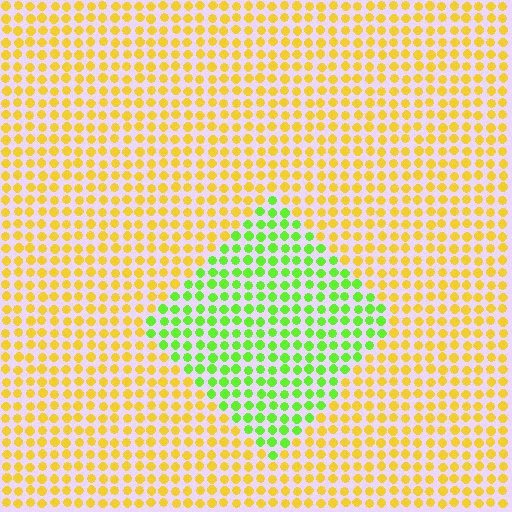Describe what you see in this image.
The image is filled with small yellow elements in a uniform arrangement. A diamond-shaped region is visible where the elements are tinted to a slightly different hue, forming a subtle color boundary.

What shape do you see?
I see a diamond.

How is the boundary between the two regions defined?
The boundary is defined purely by a slight shift in hue (about 55 degrees). Spacing, size, and orientation are identical on both sides.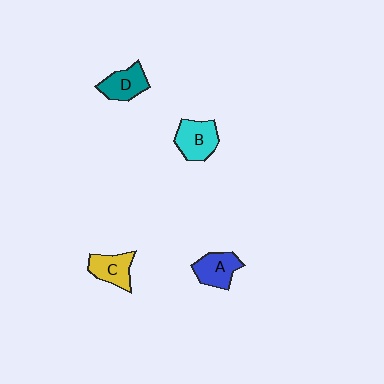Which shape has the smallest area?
Shape C (yellow).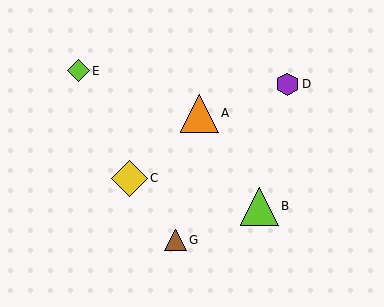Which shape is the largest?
The lime triangle (labeled B) is the largest.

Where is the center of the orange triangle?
The center of the orange triangle is at (200, 113).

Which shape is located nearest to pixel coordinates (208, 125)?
The orange triangle (labeled A) at (200, 113) is nearest to that location.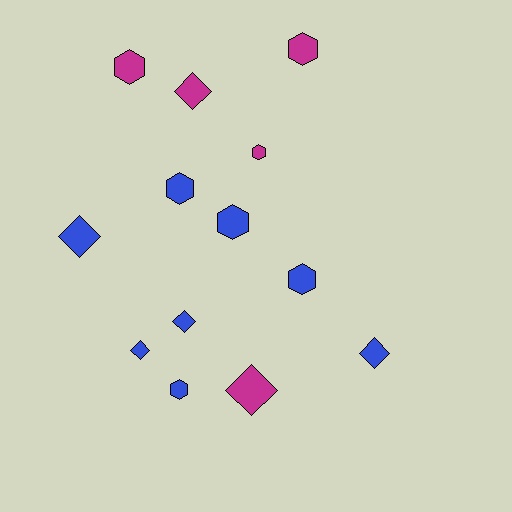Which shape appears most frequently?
Hexagon, with 7 objects.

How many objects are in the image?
There are 13 objects.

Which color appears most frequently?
Blue, with 8 objects.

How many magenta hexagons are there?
There are 3 magenta hexagons.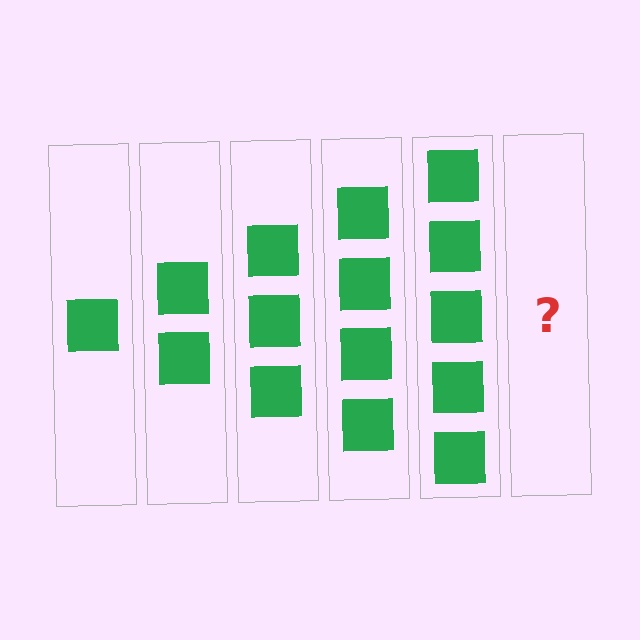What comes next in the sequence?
The next element should be 6 squares.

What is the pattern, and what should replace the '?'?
The pattern is that each step adds one more square. The '?' should be 6 squares.